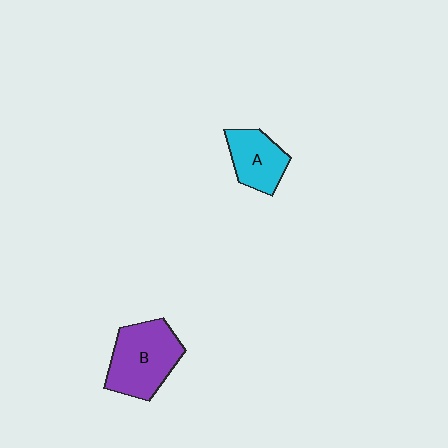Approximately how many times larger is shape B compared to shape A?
Approximately 1.5 times.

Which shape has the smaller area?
Shape A (cyan).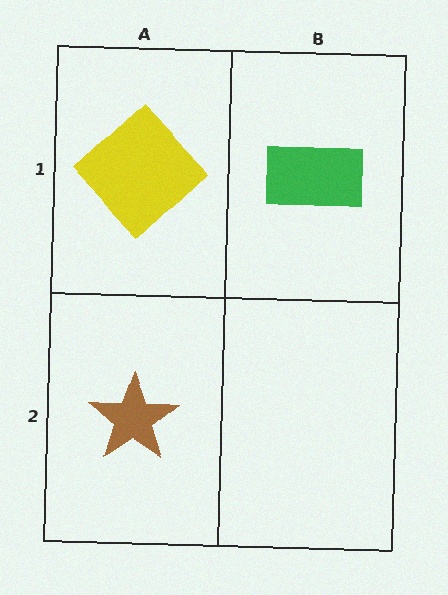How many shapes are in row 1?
2 shapes.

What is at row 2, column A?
A brown star.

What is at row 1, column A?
A yellow diamond.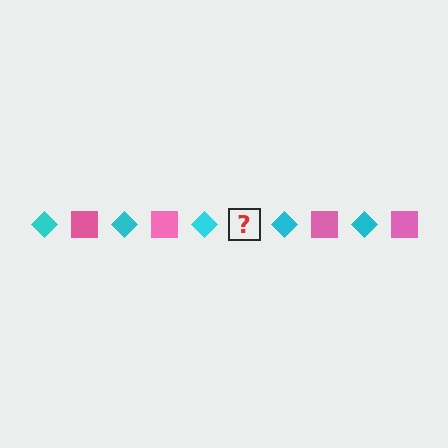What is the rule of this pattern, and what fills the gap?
The rule is that the pattern alternates between cyan diamond and pink square. The gap should be filled with a pink square.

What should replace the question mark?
The question mark should be replaced with a pink square.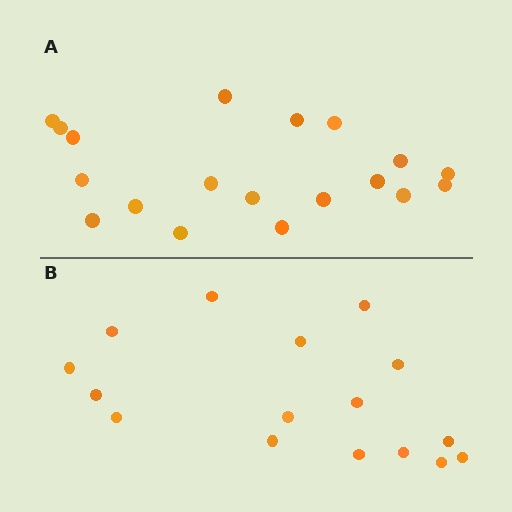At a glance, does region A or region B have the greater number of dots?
Region A (the top region) has more dots.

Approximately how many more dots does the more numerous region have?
Region A has just a few more — roughly 2 or 3 more dots than region B.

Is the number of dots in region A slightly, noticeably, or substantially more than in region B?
Region A has only slightly more — the two regions are fairly close. The ratio is roughly 1.2 to 1.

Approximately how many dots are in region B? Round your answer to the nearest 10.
About 20 dots. (The exact count is 16, which rounds to 20.)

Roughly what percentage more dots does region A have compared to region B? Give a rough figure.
About 20% more.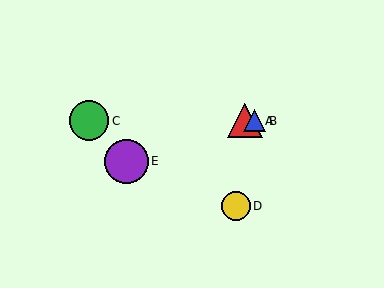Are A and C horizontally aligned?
Yes, both are at y≈121.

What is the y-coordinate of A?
Object A is at y≈121.